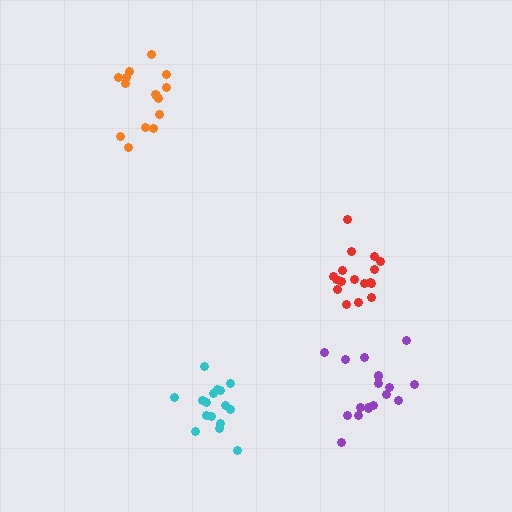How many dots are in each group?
Group 1: 17 dots, Group 2: 16 dots, Group 3: 15 dots, Group 4: 18 dots (66 total).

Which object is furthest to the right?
The purple cluster is rightmost.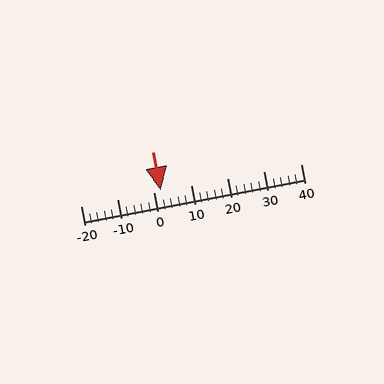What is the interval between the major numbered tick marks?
The major tick marks are spaced 10 units apart.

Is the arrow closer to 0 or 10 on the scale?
The arrow is closer to 0.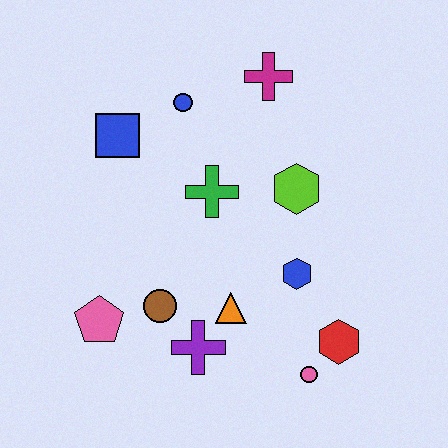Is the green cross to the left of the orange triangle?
Yes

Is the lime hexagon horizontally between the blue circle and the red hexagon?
Yes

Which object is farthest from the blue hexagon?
The blue square is farthest from the blue hexagon.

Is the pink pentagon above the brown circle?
No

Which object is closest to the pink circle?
The red hexagon is closest to the pink circle.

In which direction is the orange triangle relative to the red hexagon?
The orange triangle is to the left of the red hexagon.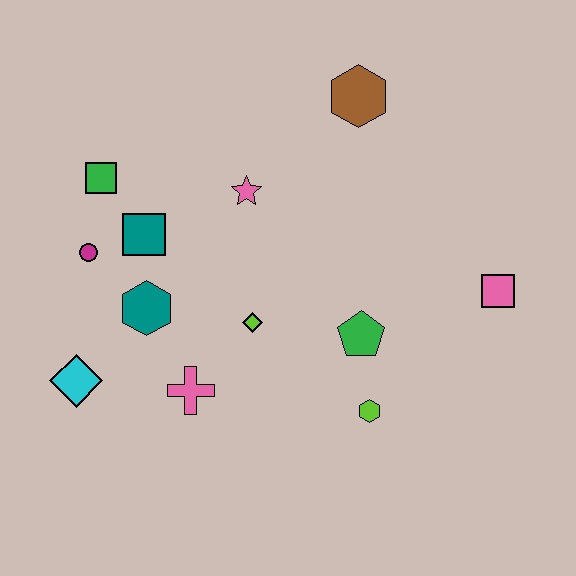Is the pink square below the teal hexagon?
No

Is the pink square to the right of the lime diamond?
Yes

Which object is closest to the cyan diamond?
The teal hexagon is closest to the cyan diamond.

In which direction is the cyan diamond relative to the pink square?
The cyan diamond is to the left of the pink square.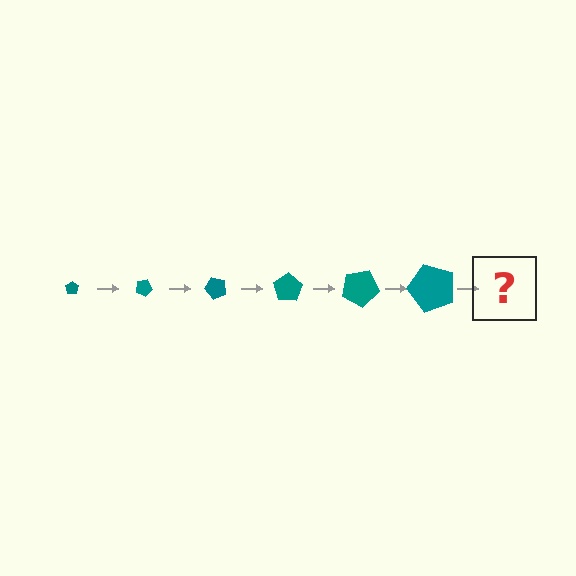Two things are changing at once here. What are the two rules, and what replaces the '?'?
The two rules are that the pentagon grows larger each step and it rotates 25 degrees each step. The '?' should be a pentagon, larger than the previous one and rotated 150 degrees from the start.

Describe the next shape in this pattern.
It should be a pentagon, larger than the previous one and rotated 150 degrees from the start.